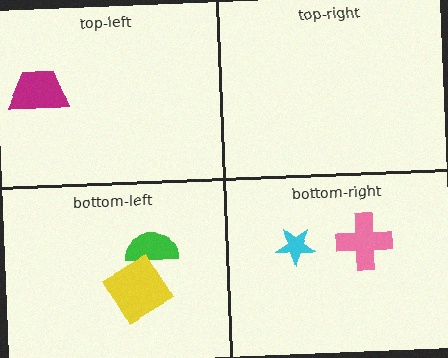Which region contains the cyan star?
The bottom-right region.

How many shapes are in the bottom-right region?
2.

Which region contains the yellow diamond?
The bottom-left region.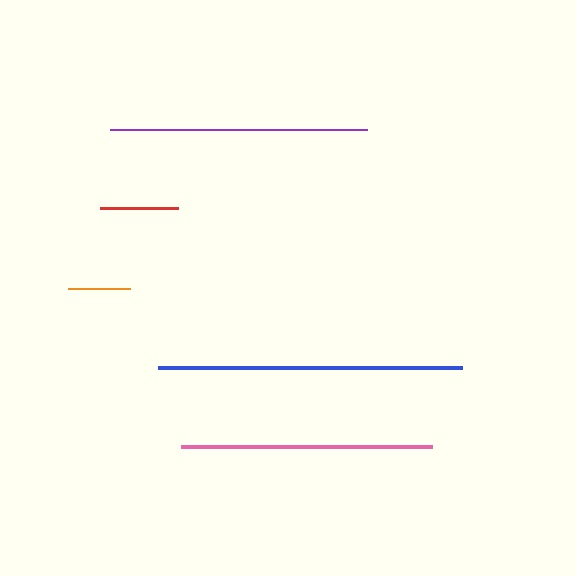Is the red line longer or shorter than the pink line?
The pink line is longer than the red line.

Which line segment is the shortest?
The orange line is the shortest at approximately 62 pixels.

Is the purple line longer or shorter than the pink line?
The purple line is longer than the pink line.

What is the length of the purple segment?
The purple segment is approximately 257 pixels long.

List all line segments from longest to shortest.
From longest to shortest: blue, purple, pink, red, orange.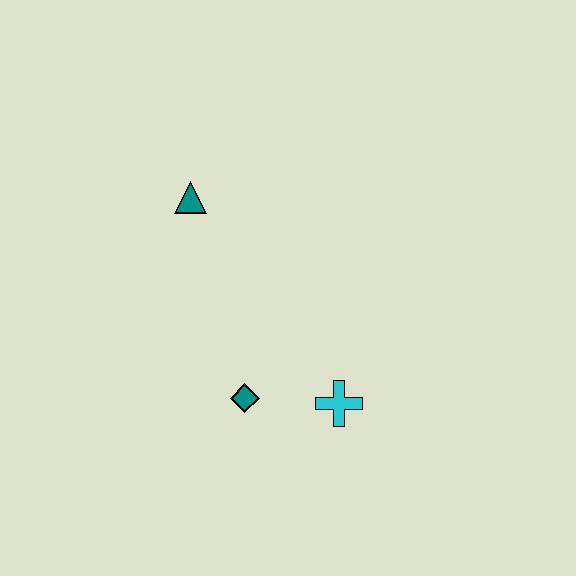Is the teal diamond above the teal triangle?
No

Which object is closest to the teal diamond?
The cyan cross is closest to the teal diamond.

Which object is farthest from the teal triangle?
The cyan cross is farthest from the teal triangle.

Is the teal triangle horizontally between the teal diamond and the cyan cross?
No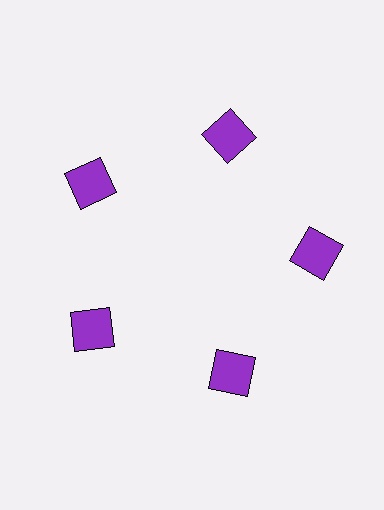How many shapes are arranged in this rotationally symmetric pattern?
There are 5 shapes, arranged in 5 groups of 1.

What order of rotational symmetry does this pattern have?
This pattern has 5-fold rotational symmetry.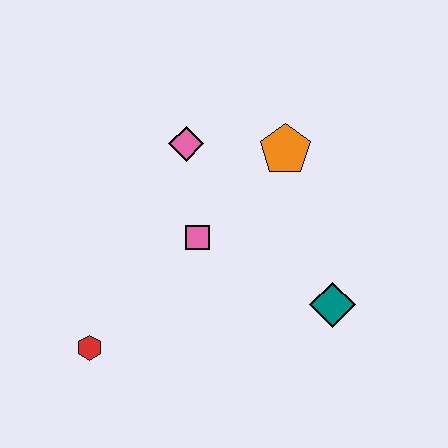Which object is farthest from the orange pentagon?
The red hexagon is farthest from the orange pentagon.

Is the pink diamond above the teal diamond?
Yes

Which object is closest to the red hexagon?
The pink square is closest to the red hexagon.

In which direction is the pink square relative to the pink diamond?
The pink square is below the pink diamond.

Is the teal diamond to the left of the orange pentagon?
No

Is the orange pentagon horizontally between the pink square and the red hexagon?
No